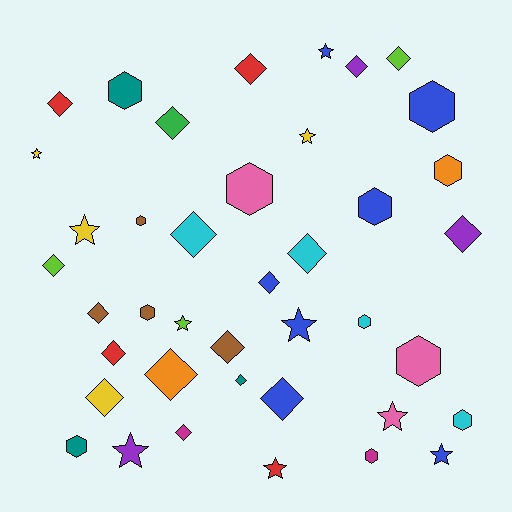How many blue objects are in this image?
There are 7 blue objects.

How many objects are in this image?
There are 40 objects.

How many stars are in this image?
There are 10 stars.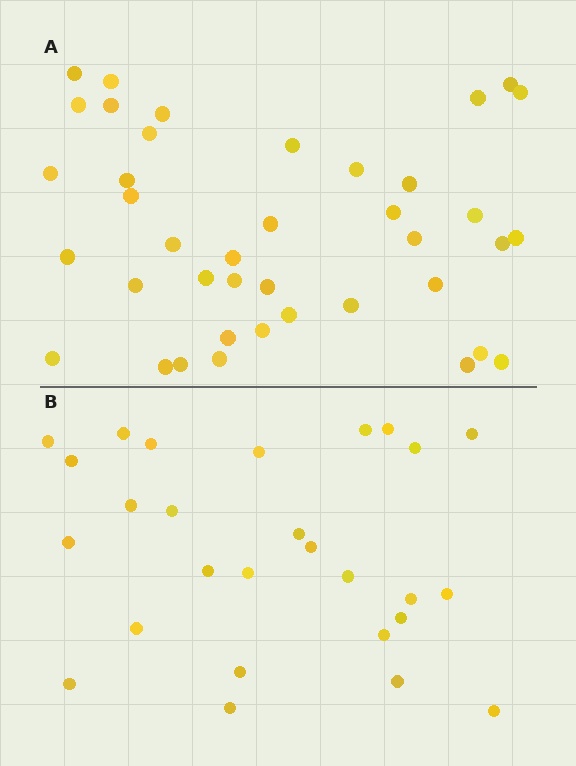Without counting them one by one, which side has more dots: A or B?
Region A (the top region) has more dots.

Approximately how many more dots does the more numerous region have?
Region A has approximately 15 more dots than region B.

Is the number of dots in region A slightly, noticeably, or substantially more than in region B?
Region A has substantially more. The ratio is roughly 1.5 to 1.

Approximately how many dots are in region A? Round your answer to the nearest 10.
About 40 dots.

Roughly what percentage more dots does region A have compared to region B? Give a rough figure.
About 50% more.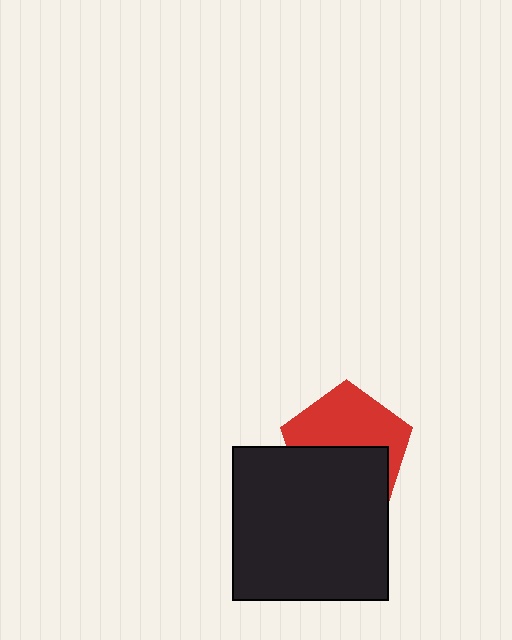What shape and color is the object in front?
The object in front is a black rectangle.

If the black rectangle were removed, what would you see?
You would see the complete red pentagon.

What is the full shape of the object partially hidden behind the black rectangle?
The partially hidden object is a red pentagon.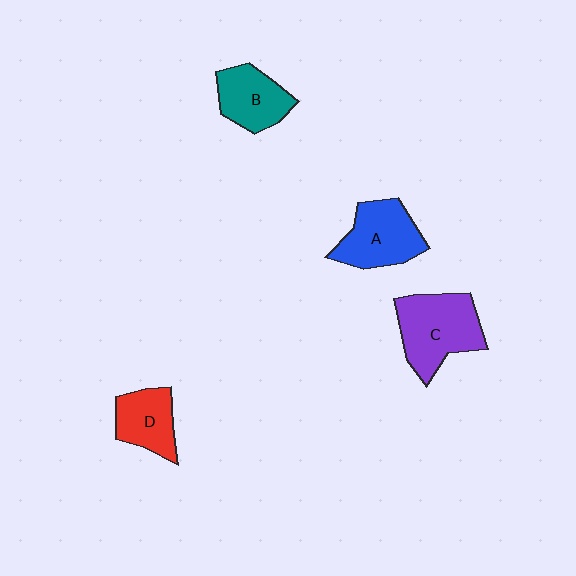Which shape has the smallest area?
Shape D (red).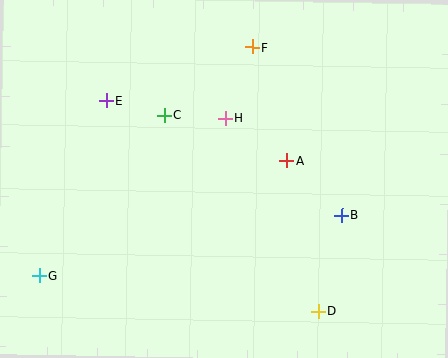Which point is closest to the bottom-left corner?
Point G is closest to the bottom-left corner.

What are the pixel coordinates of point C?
Point C is at (164, 115).